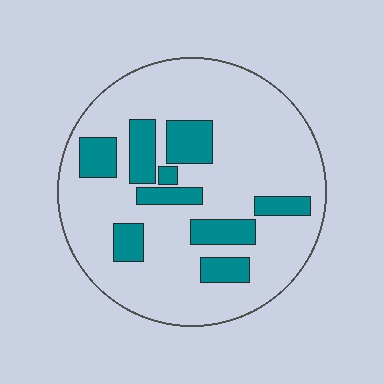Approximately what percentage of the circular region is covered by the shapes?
Approximately 20%.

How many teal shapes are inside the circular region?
9.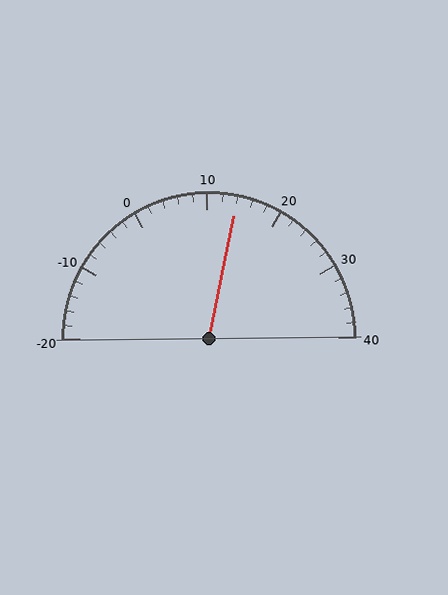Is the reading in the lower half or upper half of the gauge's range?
The reading is in the upper half of the range (-20 to 40).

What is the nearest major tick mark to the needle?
The nearest major tick mark is 10.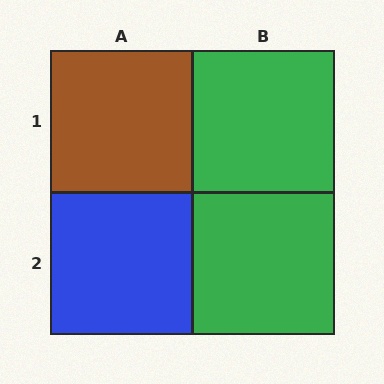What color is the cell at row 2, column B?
Green.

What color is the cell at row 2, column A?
Blue.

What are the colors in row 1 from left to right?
Brown, green.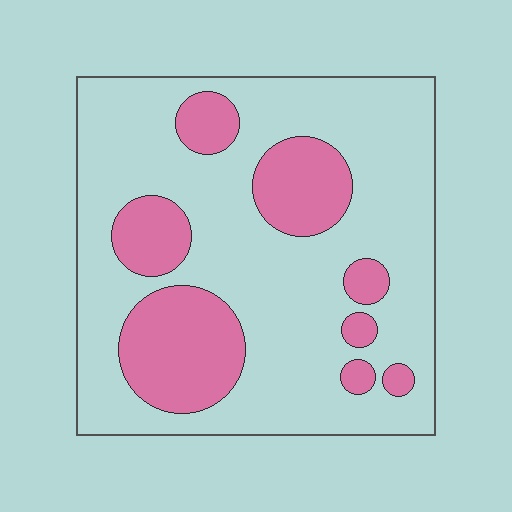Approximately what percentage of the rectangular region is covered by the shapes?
Approximately 25%.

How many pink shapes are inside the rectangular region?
8.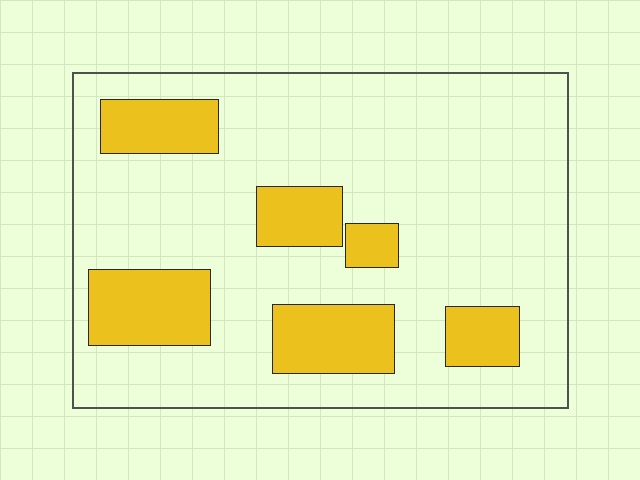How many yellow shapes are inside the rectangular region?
6.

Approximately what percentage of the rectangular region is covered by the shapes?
Approximately 20%.